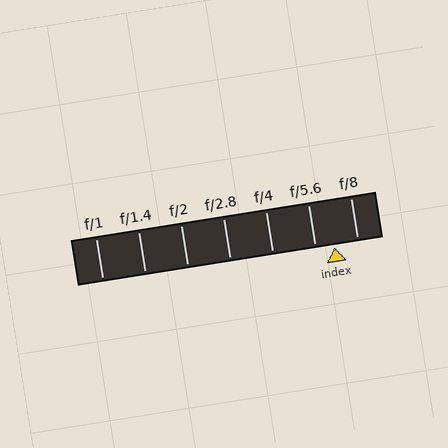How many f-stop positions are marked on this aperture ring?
There are 7 f-stop positions marked.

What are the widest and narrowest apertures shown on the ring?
The widest aperture shown is f/1 and the narrowest is f/8.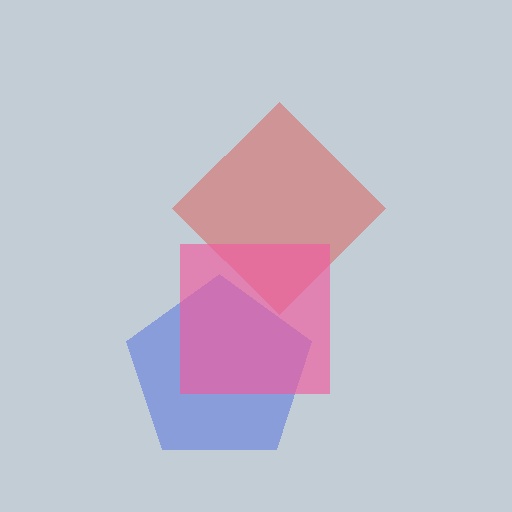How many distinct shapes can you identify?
There are 3 distinct shapes: a blue pentagon, a red diamond, a pink square.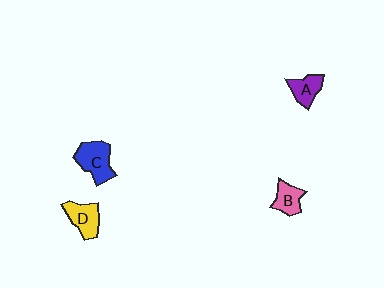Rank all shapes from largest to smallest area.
From largest to smallest: C (blue), D (yellow), A (purple), B (pink).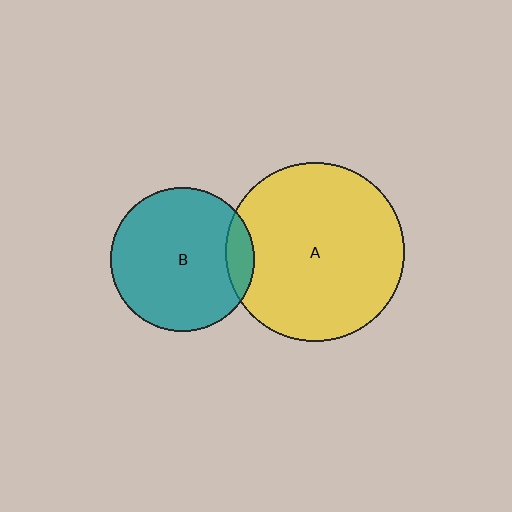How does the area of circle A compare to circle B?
Approximately 1.6 times.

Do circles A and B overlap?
Yes.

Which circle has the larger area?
Circle A (yellow).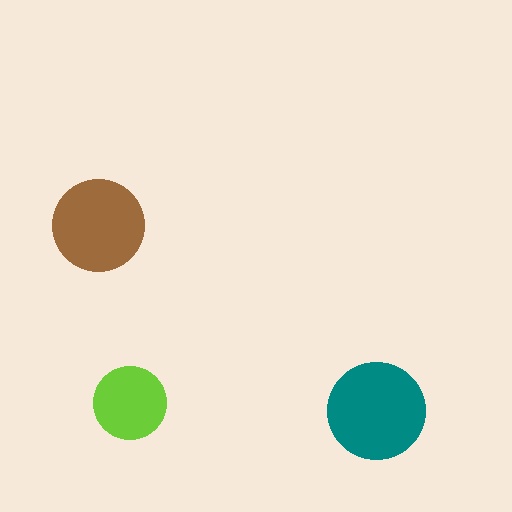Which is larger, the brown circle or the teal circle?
The teal one.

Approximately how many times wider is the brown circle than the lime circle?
About 1.5 times wider.